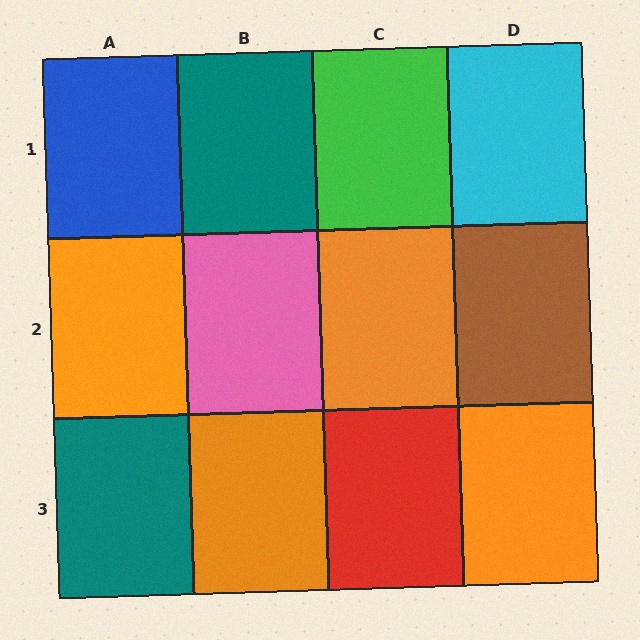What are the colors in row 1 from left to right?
Blue, teal, green, cyan.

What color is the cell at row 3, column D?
Orange.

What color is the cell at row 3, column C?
Red.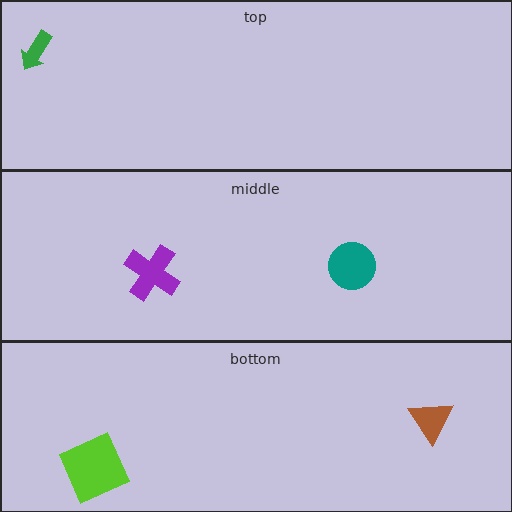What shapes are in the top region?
The green arrow.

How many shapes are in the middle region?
2.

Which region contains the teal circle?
The middle region.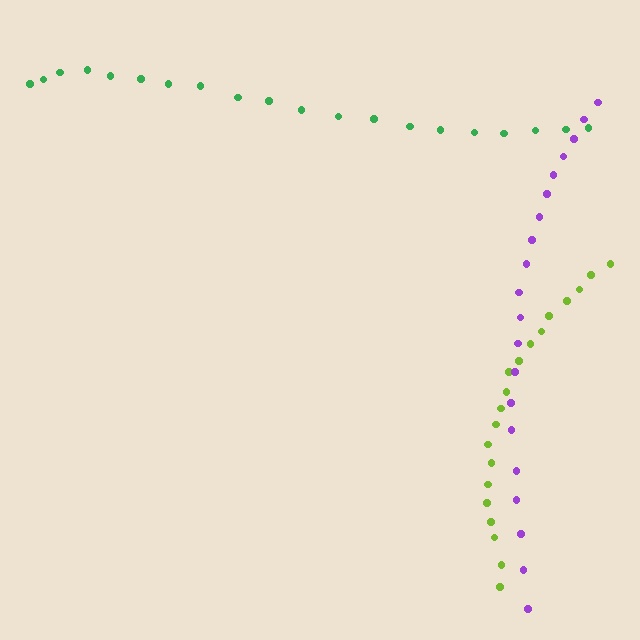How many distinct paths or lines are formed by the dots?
There are 3 distinct paths.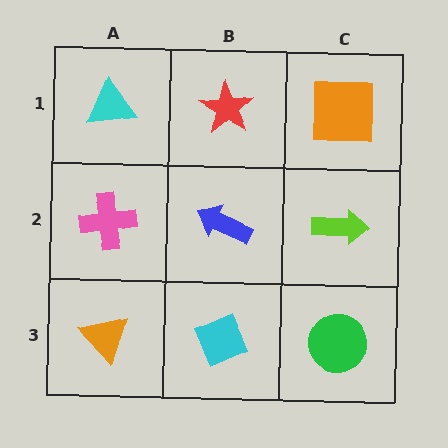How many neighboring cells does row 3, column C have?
2.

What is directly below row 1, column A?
A pink cross.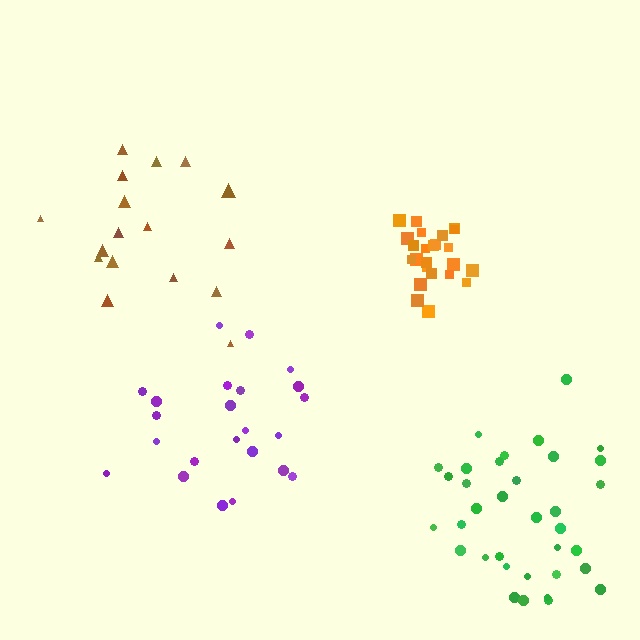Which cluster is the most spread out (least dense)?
Brown.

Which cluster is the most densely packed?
Orange.